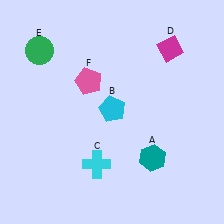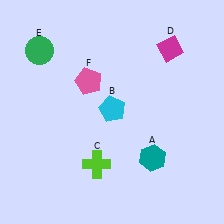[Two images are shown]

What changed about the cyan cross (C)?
In Image 1, C is cyan. In Image 2, it changed to lime.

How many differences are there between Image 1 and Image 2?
There is 1 difference between the two images.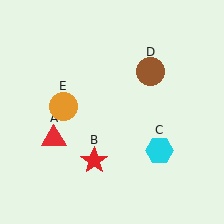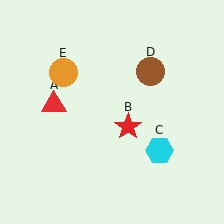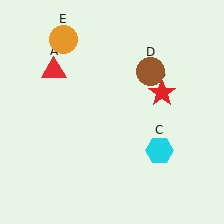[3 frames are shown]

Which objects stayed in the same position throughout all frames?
Cyan hexagon (object C) and brown circle (object D) remained stationary.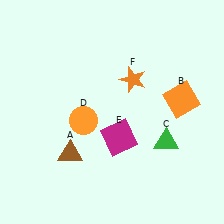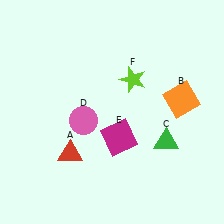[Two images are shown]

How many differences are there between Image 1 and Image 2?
There are 3 differences between the two images.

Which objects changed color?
A changed from brown to red. D changed from orange to pink. F changed from orange to lime.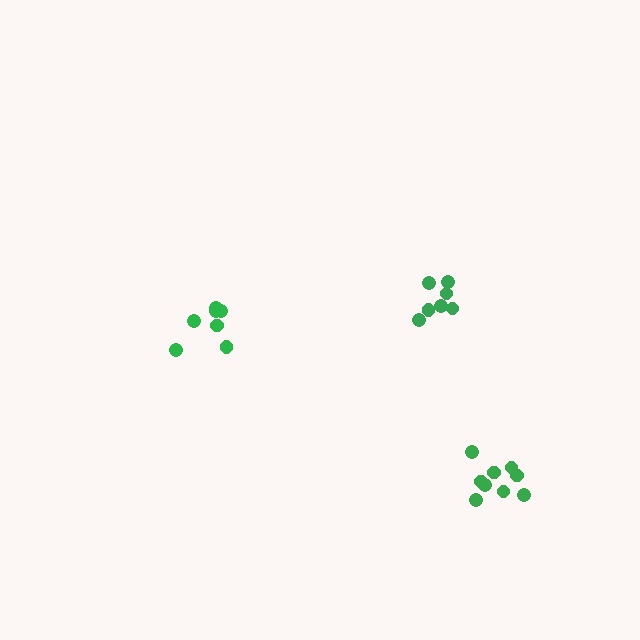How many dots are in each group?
Group 1: 7 dots, Group 2: 7 dots, Group 3: 9 dots (23 total).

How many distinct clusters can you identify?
There are 3 distinct clusters.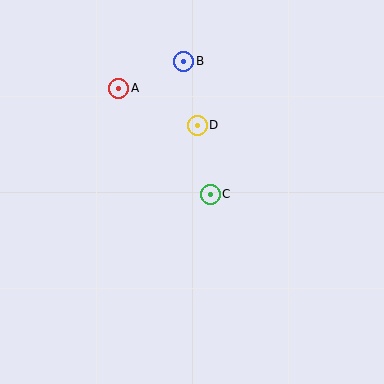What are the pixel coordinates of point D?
Point D is at (197, 125).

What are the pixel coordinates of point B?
Point B is at (184, 61).